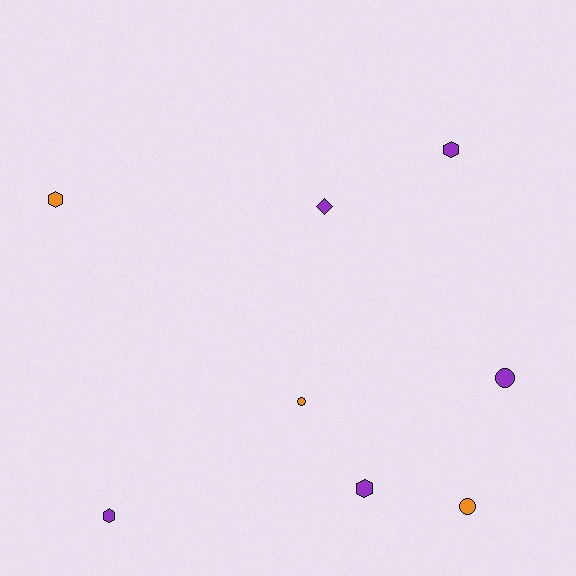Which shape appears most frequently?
Hexagon, with 4 objects.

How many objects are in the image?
There are 8 objects.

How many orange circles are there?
There are 2 orange circles.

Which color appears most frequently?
Purple, with 5 objects.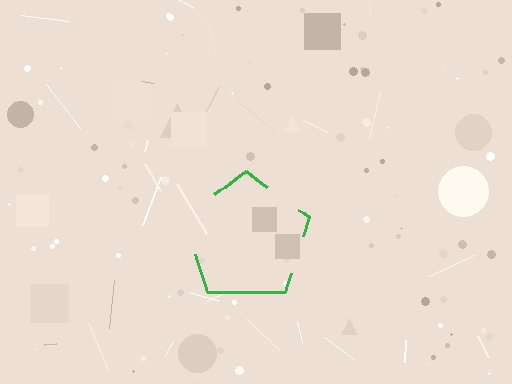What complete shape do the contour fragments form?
The contour fragments form a pentagon.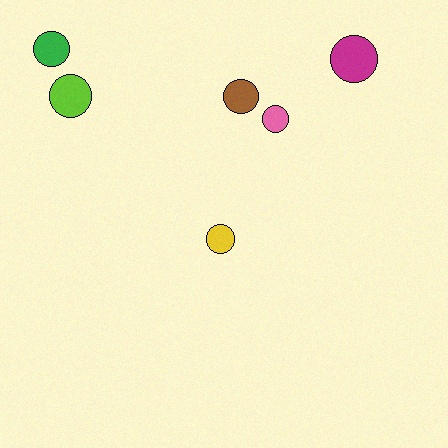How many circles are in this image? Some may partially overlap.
There are 6 circles.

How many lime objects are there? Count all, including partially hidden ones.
There is 1 lime object.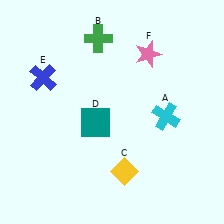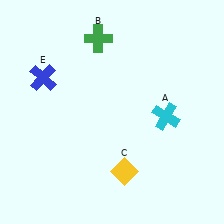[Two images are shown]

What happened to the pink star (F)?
The pink star (F) was removed in Image 2. It was in the top-right area of Image 1.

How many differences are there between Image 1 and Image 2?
There are 2 differences between the two images.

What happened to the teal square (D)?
The teal square (D) was removed in Image 2. It was in the bottom-left area of Image 1.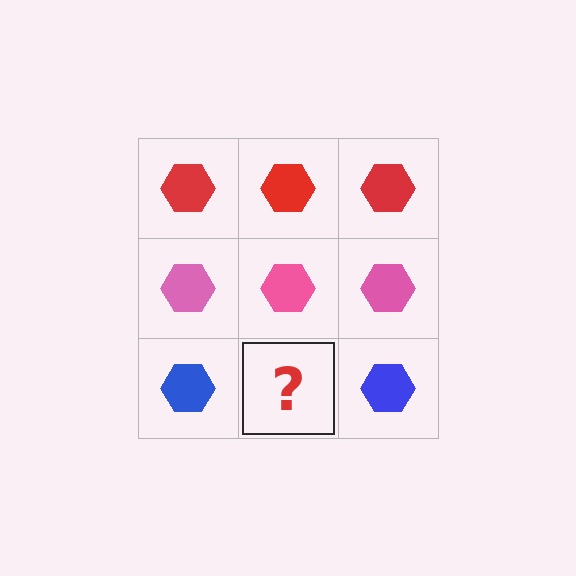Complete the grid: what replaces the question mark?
The question mark should be replaced with a blue hexagon.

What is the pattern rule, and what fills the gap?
The rule is that each row has a consistent color. The gap should be filled with a blue hexagon.